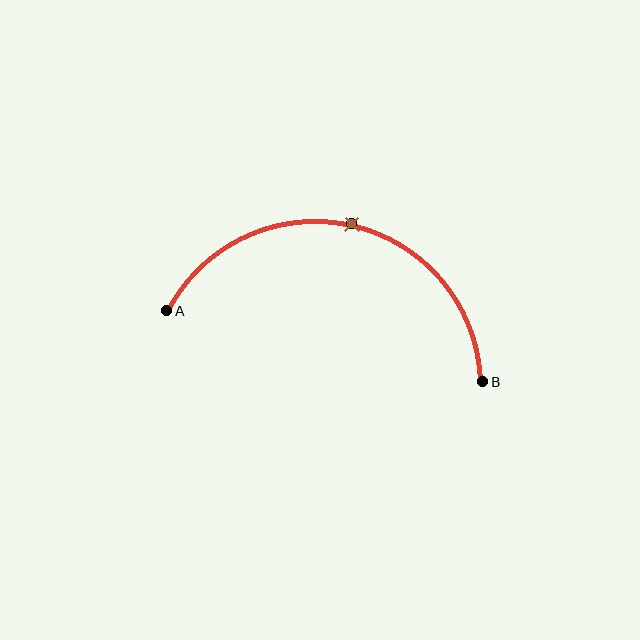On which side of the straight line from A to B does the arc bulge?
The arc bulges above the straight line connecting A and B.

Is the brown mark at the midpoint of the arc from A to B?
Yes. The brown mark lies on the arc at equal arc-length from both A and B — it is the arc midpoint.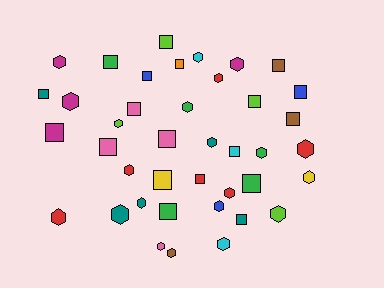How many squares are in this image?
There are 19 squares.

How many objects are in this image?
There are 40 objects.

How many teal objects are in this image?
There are 5 teal objects.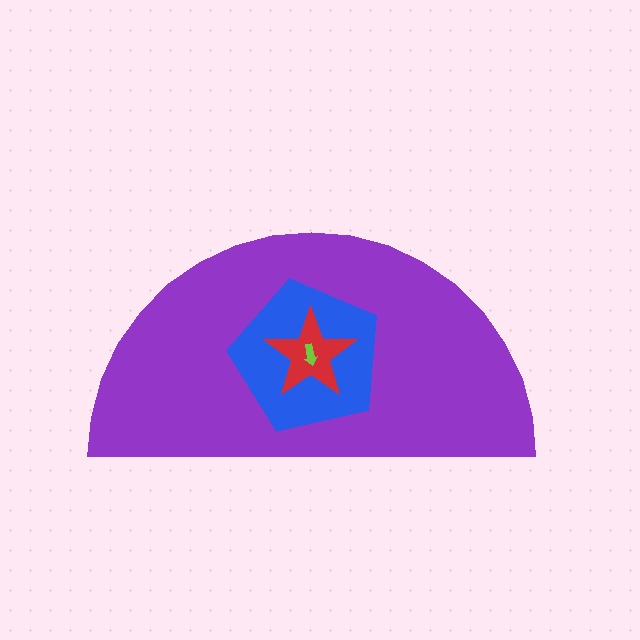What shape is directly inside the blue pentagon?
The red star.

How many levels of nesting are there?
4.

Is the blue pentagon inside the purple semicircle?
Yes.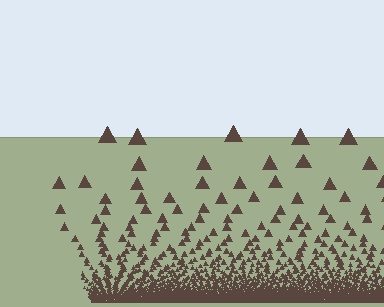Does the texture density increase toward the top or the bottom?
Density increases toward the bottom.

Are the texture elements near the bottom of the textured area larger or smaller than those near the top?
Smaller. The gradient is inverted — elements near the bottom are smaller and denser.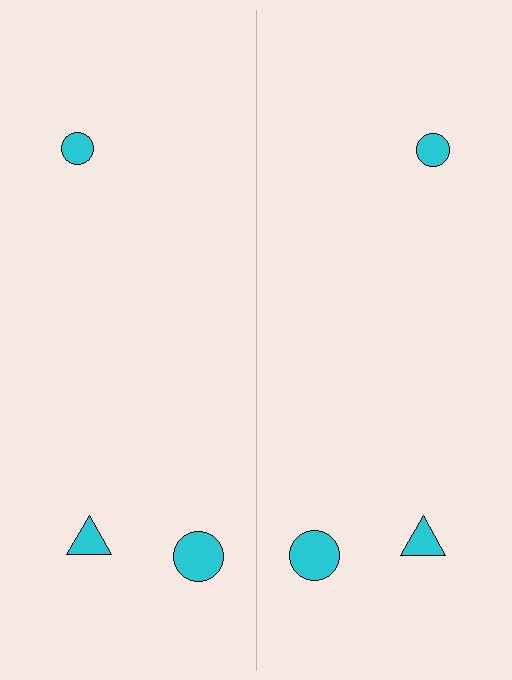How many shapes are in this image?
There are 6 shapes in this image.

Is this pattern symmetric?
Yes, this pattern has bilateral (reflection) symmetry.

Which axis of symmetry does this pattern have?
The pattern has a vertical axis of symmetry running through the center of the image.